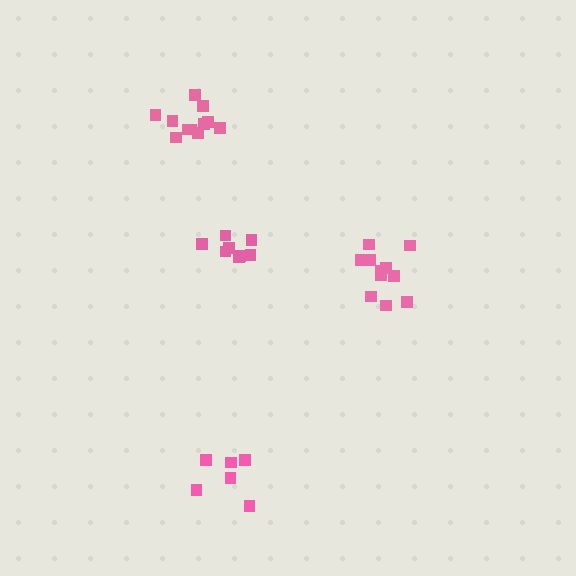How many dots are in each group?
Group 1: 11 dots, Group 2: 6 dots, Group 3: 11 dots, Group 4: 8 dots (36 total).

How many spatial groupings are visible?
There are 4 spatial groupings.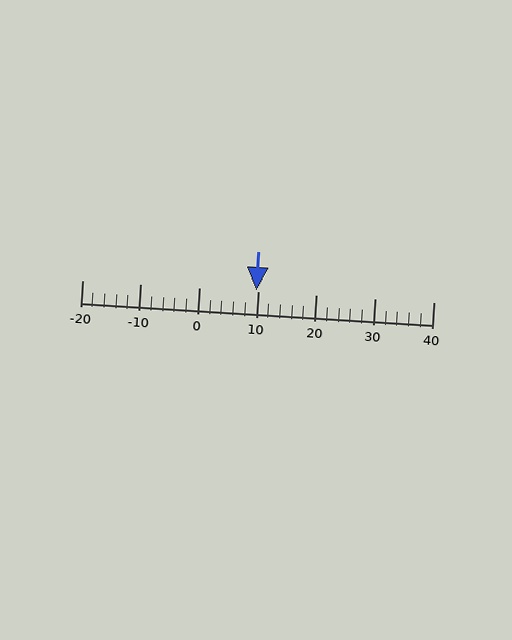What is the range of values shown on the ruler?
The ruler shows values from -20 to 40.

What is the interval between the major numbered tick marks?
The major tick marks are spaced 10 units apart.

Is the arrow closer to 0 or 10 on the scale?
The arrow is closer to 10.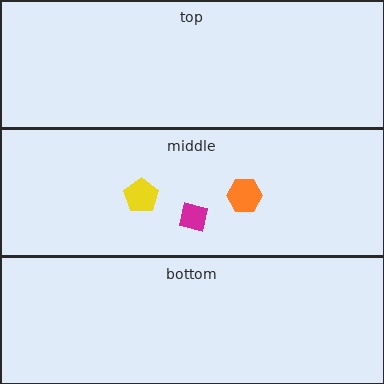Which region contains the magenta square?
The middle region.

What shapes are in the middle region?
The orange hexagon, the yellow pentagon, the magenta square.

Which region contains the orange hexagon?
The middle region.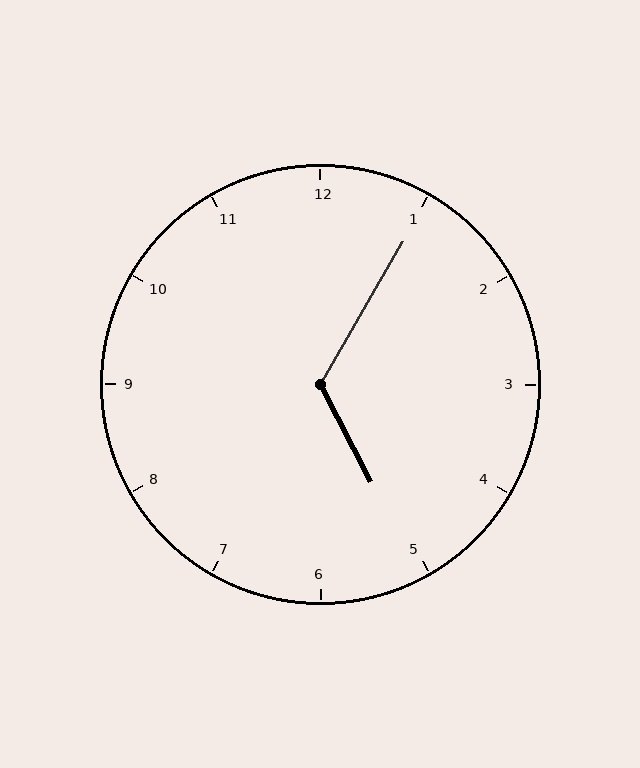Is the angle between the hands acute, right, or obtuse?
It is obtuse.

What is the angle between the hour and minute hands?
Approximately 122 degrees.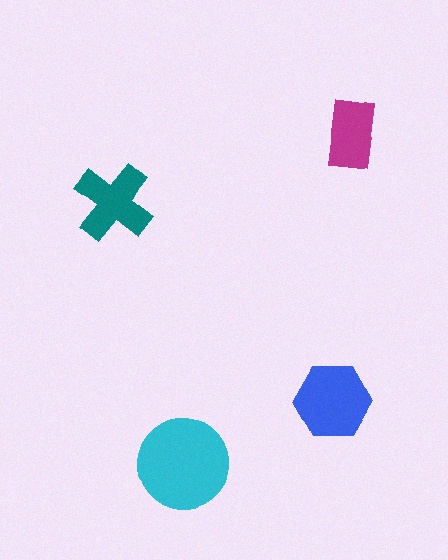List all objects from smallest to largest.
The magenta rectangle, the teal cross, the blue hexagon, the cyan circle.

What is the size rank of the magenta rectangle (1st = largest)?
4th.